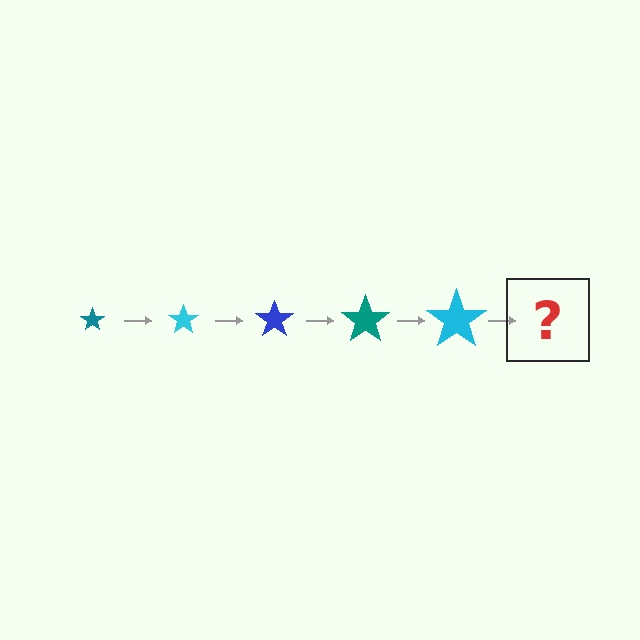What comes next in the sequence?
The next element should be a blue star, larger than the previous one.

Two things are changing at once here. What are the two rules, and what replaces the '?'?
The two rules are that the star grows larger each step and the color cycles through teal, cyan, and blue. The '?' should be a blue star, larger than the previous one.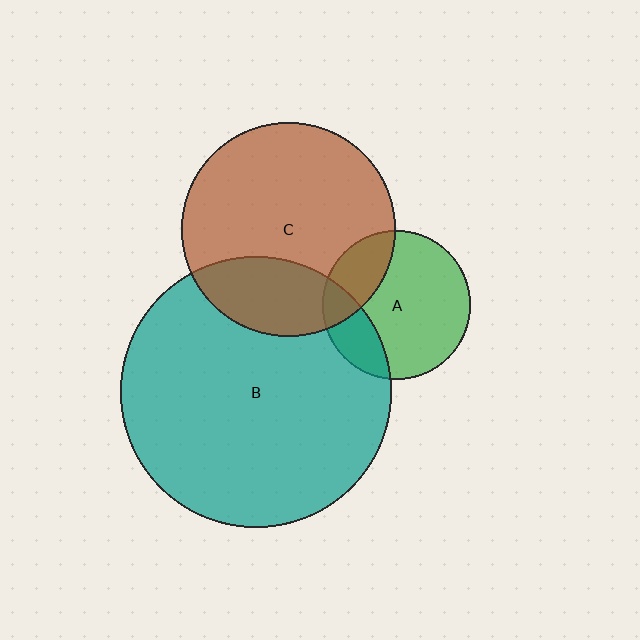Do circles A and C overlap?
Yes.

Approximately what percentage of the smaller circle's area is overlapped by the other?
Approximately 25%.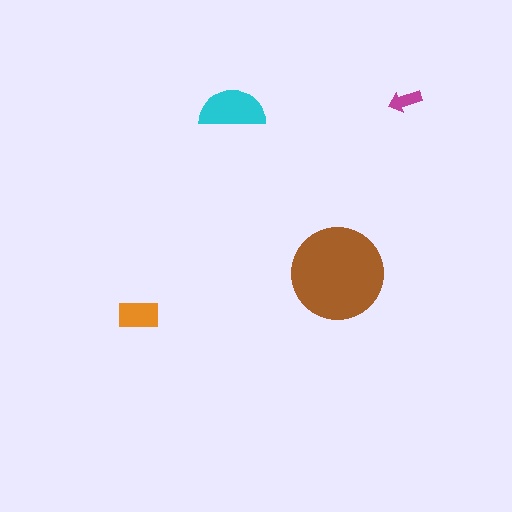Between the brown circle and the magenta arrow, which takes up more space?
The brown circle.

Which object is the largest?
The brown circle.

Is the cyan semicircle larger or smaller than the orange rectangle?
Larger.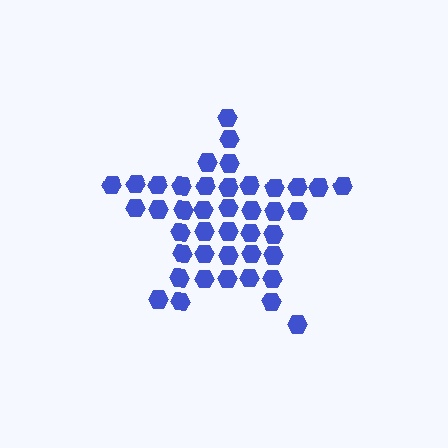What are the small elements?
The small elements are hexagons.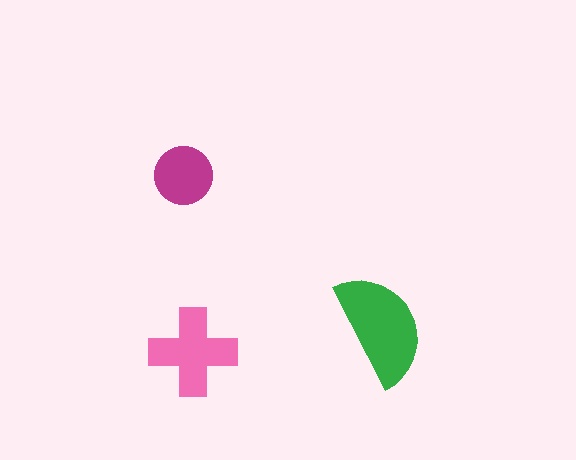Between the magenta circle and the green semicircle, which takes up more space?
The green semicircle.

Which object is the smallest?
The magenta circle.